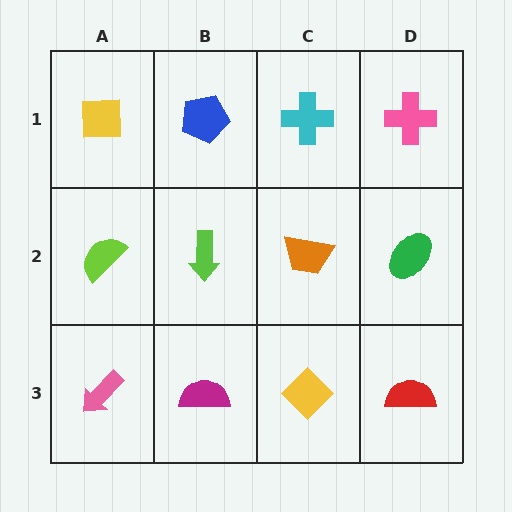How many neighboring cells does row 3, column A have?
2.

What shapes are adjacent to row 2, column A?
A yellow square (row 1, column A), a pink arrow (row 3, column A), a lime arrow (row 2, column B).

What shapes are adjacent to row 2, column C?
A cyan cross (row 1, column C), a yellow diamond (row 3, column C), a lime arrow (row 2, column B), a green ellipse (row 2, column D).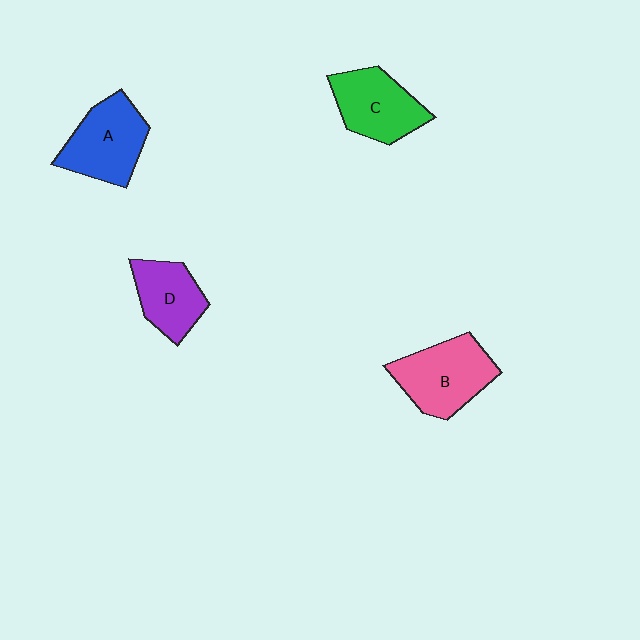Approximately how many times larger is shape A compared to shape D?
Approximately 1.3 times.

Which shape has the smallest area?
Shape D (purple).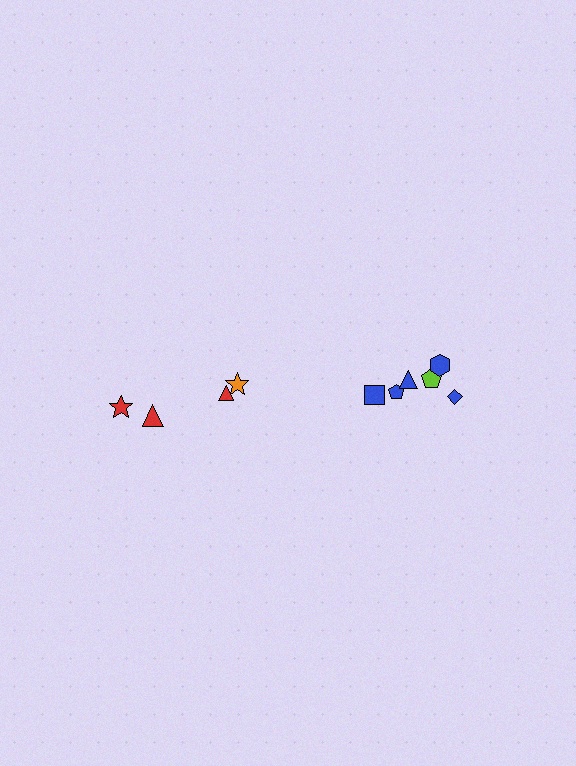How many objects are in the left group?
There are 4 objects.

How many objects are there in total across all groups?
There are 10 objects.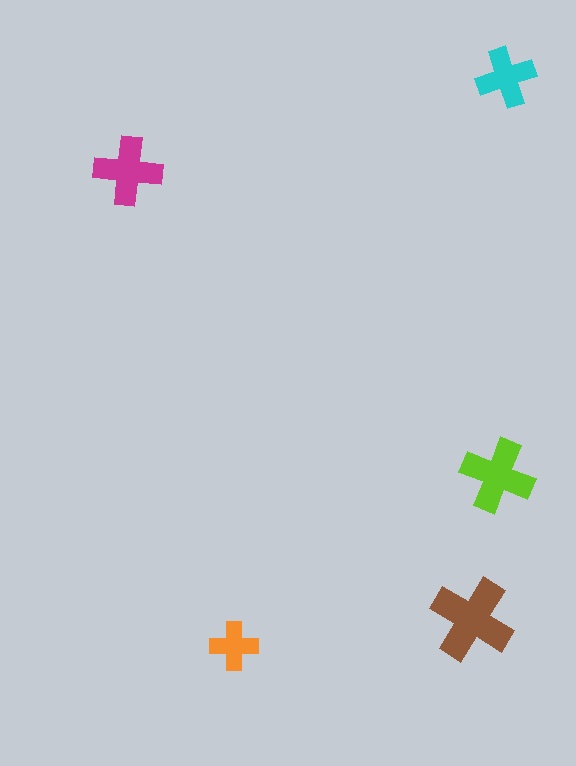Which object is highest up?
The cyan cross is topmost.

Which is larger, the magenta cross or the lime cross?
The lime one.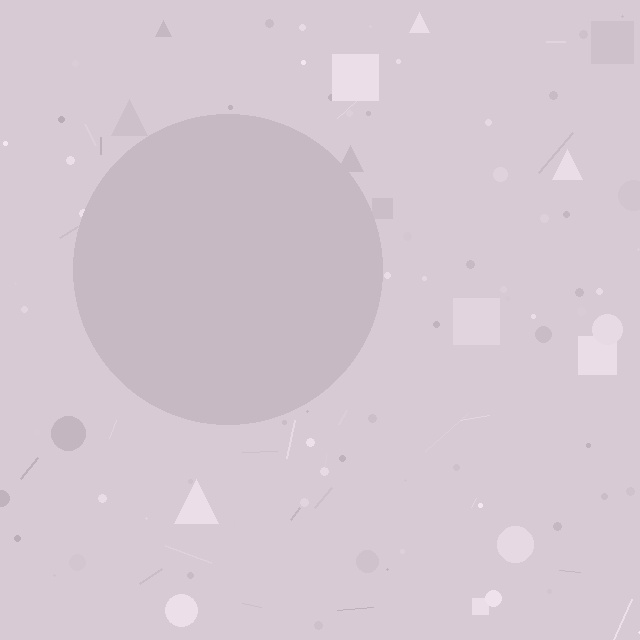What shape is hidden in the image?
A circle is hidden in the image.